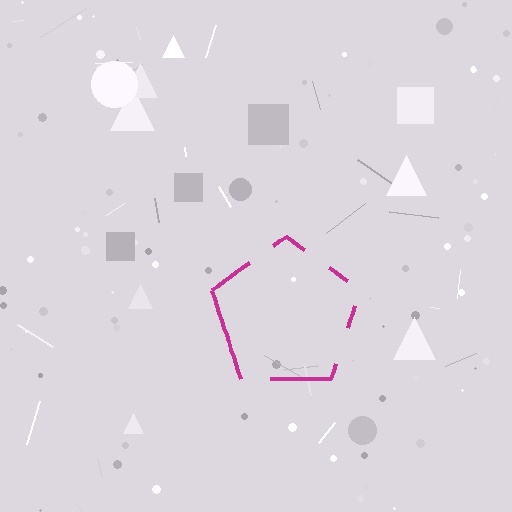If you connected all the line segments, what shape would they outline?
They would outline a pentagon.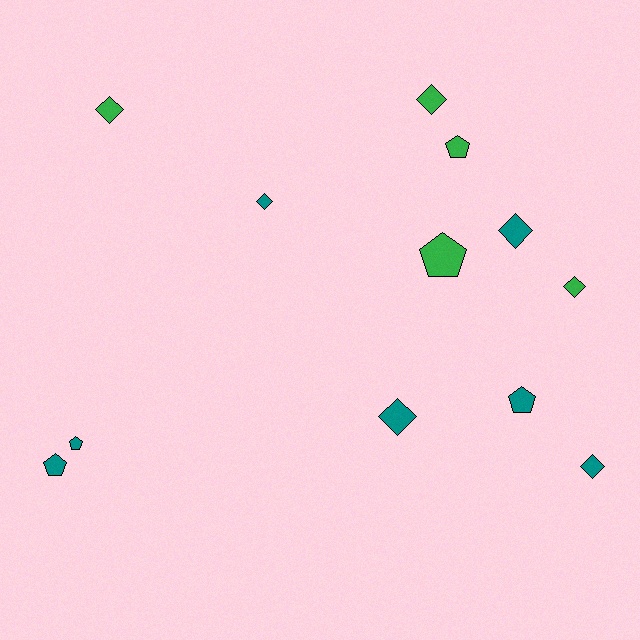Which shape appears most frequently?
Diamond, with 7 objects.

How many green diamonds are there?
There are 3 green diamonds.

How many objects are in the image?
There are 12 objects.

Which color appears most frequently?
Teal, with 7 objects.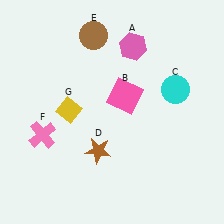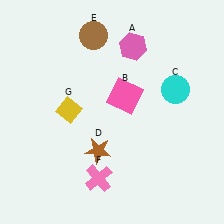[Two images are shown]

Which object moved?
The pink cross (F) moved right.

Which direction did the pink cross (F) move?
The pink cross (F) moved right.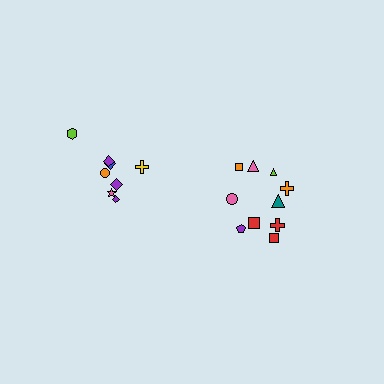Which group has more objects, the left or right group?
The right group.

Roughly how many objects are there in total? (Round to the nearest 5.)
Roughly 20 objects in total.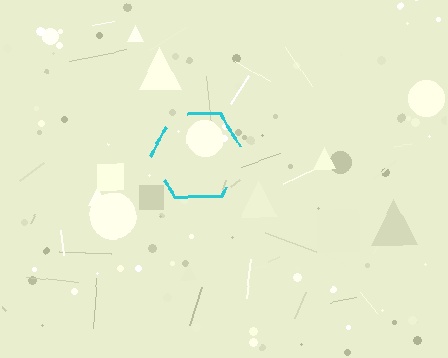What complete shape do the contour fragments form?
The contour fragments form a hexagon.